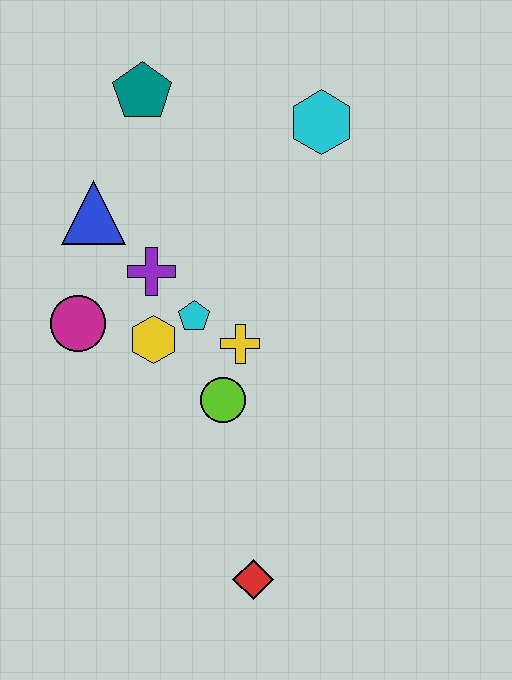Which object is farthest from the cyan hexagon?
The red diamond is farthest from the cyan hexagon.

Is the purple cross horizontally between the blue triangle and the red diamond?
Yes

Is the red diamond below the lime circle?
Yes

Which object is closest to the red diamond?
The lime circle is closest to the red diamond.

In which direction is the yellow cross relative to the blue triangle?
The yellow cross is to the right of the blue triangle.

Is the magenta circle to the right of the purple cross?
No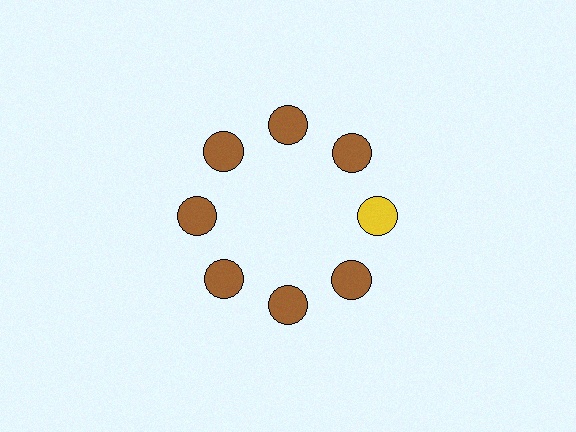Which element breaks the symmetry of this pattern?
The yellow circle at roughly the 3 o'clock position breaks the symmetry. All other shapes are brown circles.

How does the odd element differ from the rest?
It has a different color: yellow instead of brown.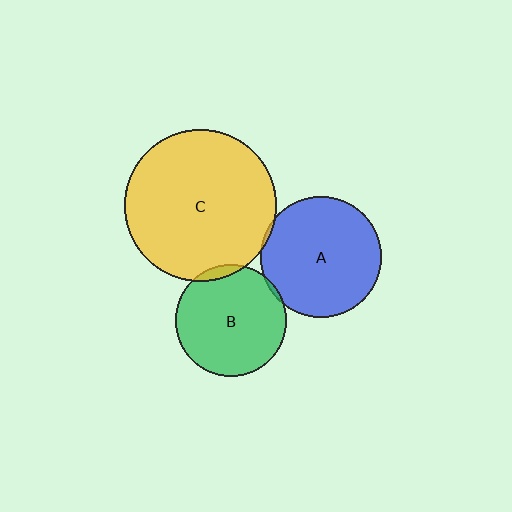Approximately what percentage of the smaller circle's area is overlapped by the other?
Approximately 5%.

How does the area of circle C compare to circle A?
Approximately 1.6 times.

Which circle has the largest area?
Circle C (yellow).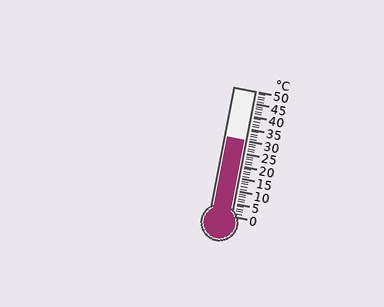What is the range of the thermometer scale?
The thermometer scale ranges from 0°C to 50°C.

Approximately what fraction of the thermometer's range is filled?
The thermometer is filled to approximately 60% of its range.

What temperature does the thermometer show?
The thermometer shows approximately 30°C.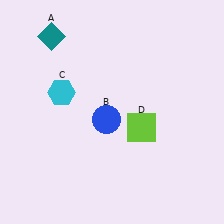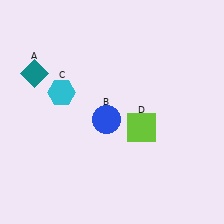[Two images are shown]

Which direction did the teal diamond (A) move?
The teal diamond (A) moved down.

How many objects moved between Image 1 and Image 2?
1 object moved between the two images.